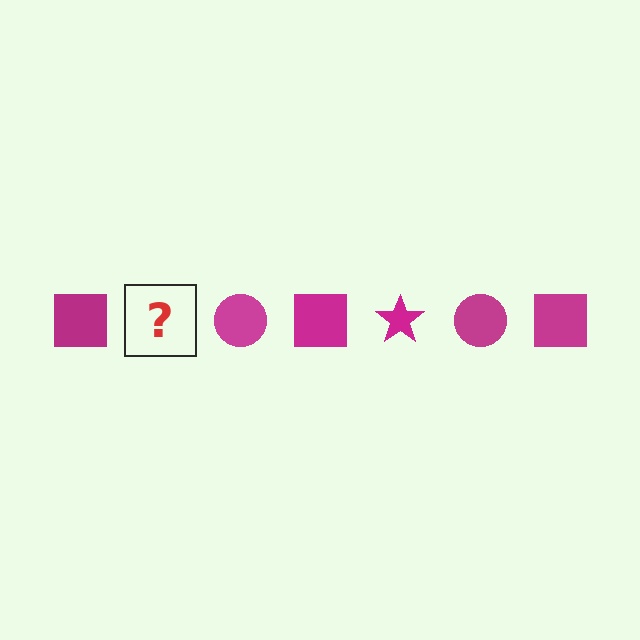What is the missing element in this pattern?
The missing element is a magenta star.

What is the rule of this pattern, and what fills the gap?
The rule is that the pattern cycles through square, star, circle shapes in magenta. The gap should be filled with a magenta star.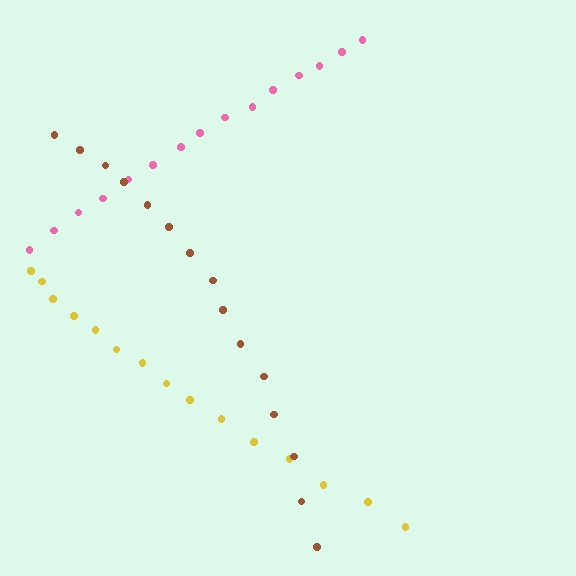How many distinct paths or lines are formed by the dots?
There are 3 distinct paths.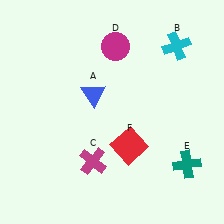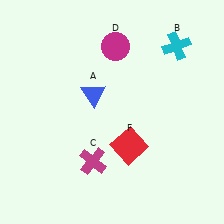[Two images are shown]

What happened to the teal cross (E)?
The teal cross (E) was removed in Image 2. It was in the bottom-right area of Image 1.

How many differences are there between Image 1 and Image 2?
There is 1 difference between the two images.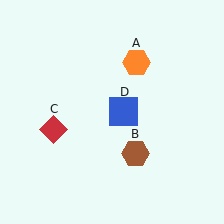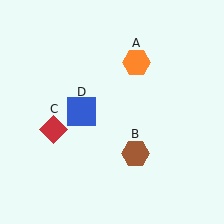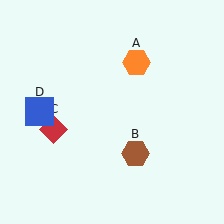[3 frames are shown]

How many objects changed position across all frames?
1 object changed position: blue square (object D).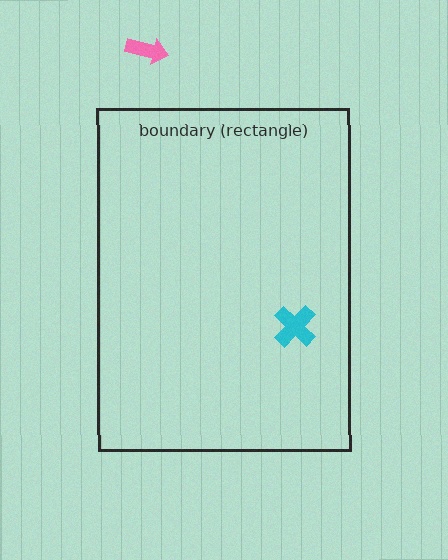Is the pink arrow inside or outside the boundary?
Outside.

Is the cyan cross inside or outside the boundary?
Inside.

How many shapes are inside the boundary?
1 inside, 1 outside.